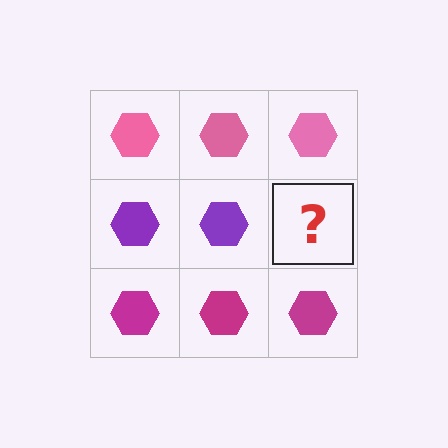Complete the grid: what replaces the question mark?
The question mark should be replaced with a purple hexagon.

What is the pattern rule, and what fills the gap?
The rule is that each row has a consistent color. The gap should be filled with a purple hexagon.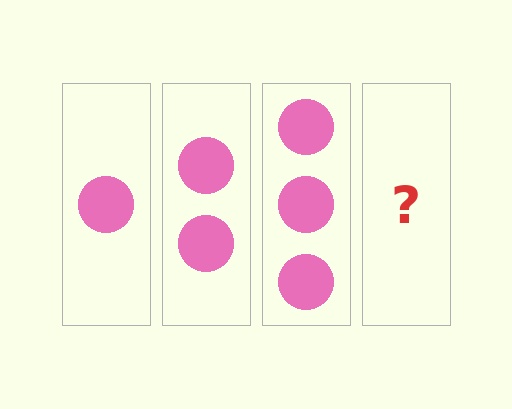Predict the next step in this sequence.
The next step is 4 circles.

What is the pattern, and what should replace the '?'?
The pattern is that each step adds one more circle. The '?' should be 4 circles.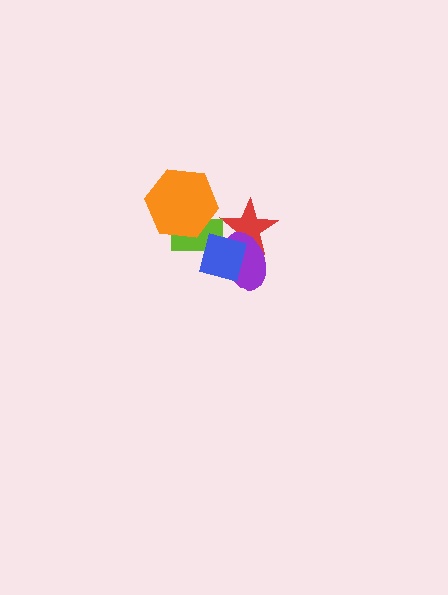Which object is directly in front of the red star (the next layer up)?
The purple ellipse is directly in front of the red star.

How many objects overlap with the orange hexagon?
1 object overlaps with the orange hexagon.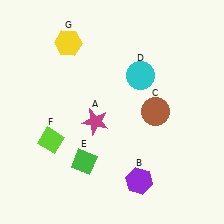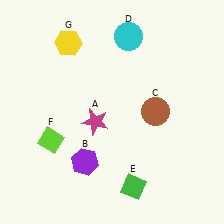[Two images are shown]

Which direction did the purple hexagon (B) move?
The purple hexagon (B) moved left.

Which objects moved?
The objects that moved are: the purple hexagon (B), the cyan circle (D), the green diamond (E).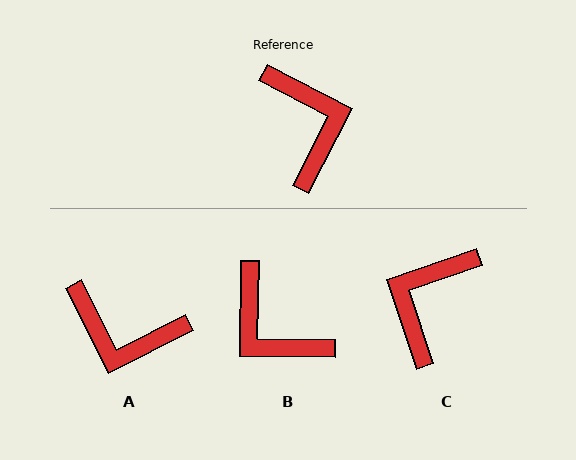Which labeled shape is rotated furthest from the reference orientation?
B, about 154 degrees away.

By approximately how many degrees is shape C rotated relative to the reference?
Approximately 136 degrees counter-clockwise.